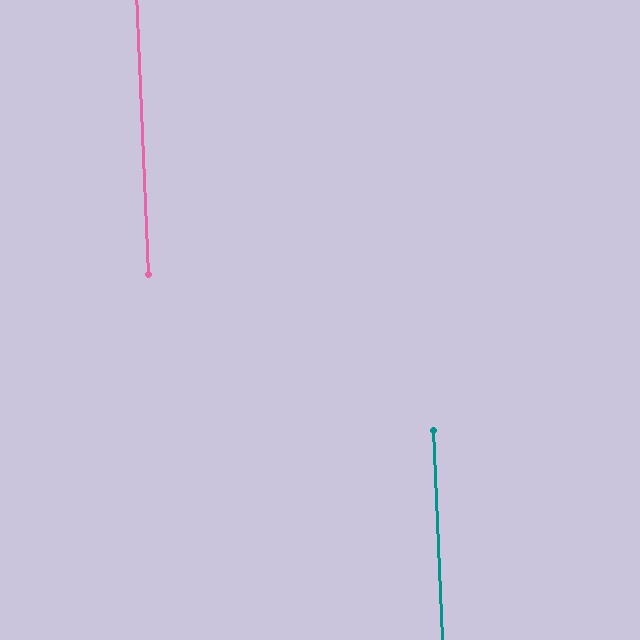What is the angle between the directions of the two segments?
Approximately 0 degrees.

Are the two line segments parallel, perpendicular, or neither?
Parallel — their directions differ by only 0.1°.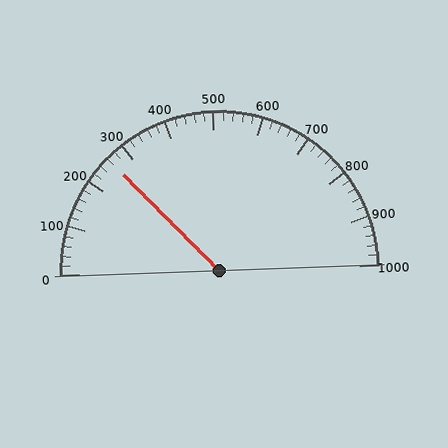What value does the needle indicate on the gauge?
The needle indicates approximately 260.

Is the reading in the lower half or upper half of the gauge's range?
The reading is in the lower half of the range (0 to 1000).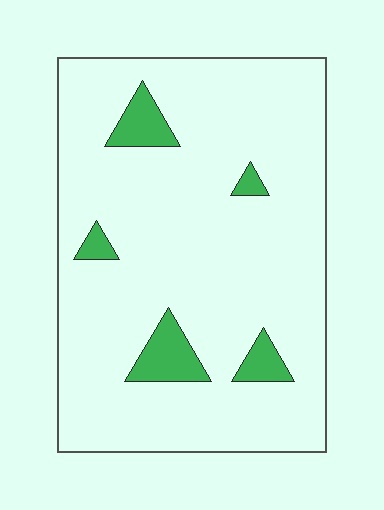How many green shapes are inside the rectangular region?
5.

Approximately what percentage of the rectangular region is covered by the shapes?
Approximately 10%.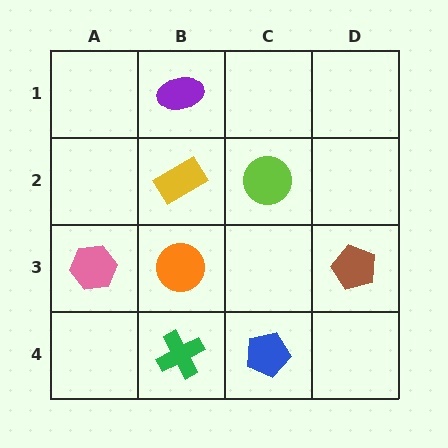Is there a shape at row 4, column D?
No, that cell is empty.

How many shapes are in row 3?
3 shapes.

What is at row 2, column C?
A lime circle.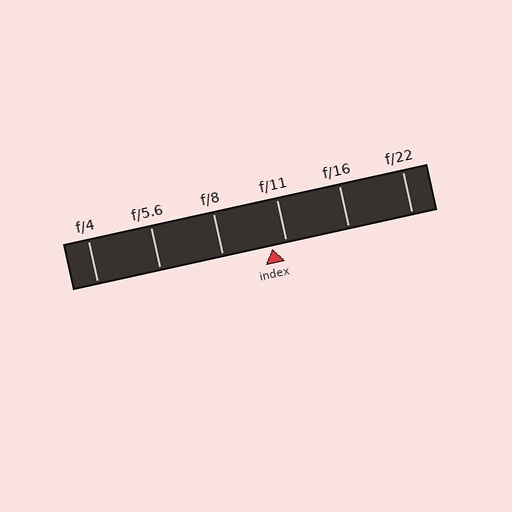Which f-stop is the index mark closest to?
The index mark is closest to f/11.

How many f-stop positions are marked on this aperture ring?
There are 6 f-stop positions marked.